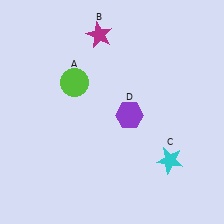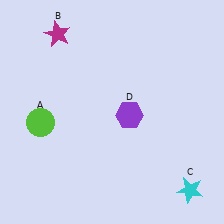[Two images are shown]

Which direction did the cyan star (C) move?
The cyan star (C) moved down.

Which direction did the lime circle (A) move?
The lime circle (A) moved down.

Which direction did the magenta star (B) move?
The magenta star (B) moved left.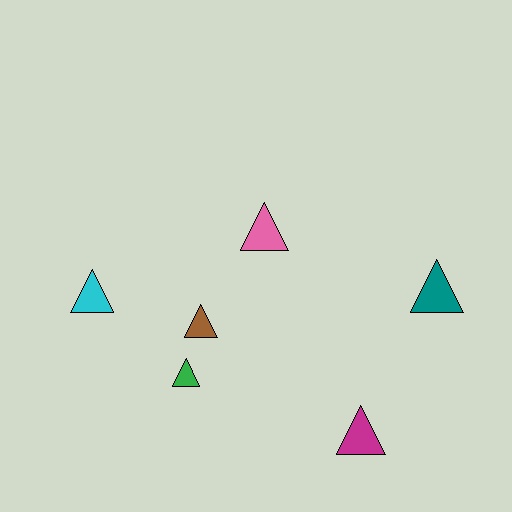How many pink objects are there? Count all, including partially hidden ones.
There is 1 pink object.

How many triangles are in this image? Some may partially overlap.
There are 6 triangles.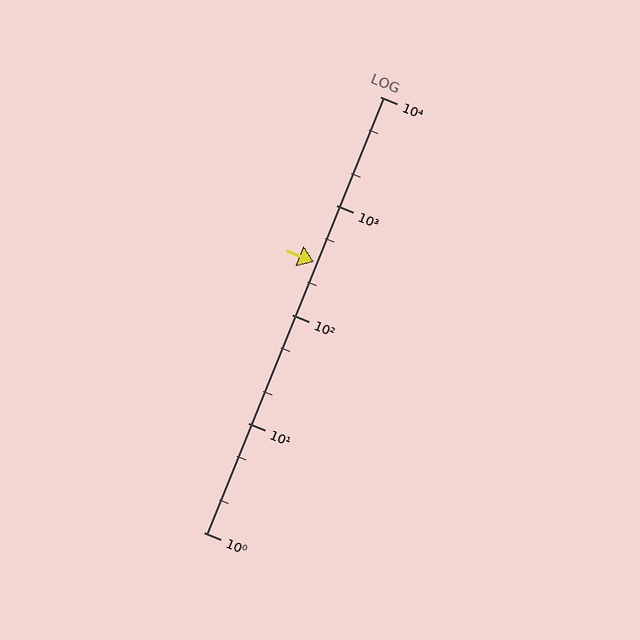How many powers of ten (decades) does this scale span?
The scale spans 4 decades, from 1 to 10000.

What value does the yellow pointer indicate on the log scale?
The pointer indicates approximately 300.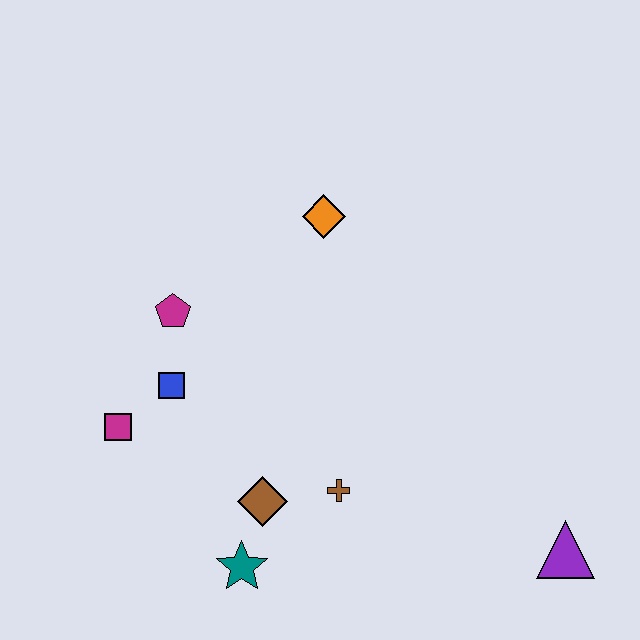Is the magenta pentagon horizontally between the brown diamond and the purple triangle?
No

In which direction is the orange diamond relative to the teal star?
The orange diamond is above the teal star.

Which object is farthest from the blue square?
The purple triangle is farthest from the blue square.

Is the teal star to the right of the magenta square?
Yes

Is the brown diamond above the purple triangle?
Yes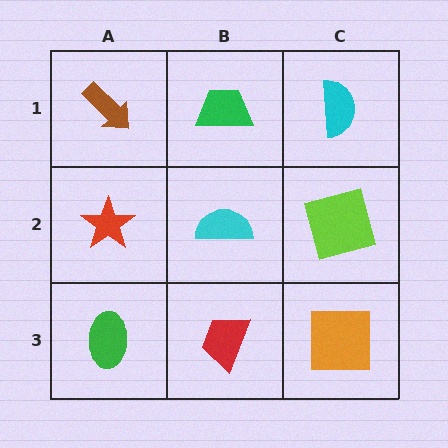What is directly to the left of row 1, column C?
A green trapezoid.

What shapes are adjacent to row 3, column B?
A cyan semicircle (row 2, column B), a green ellipse (row 3, column A), an orange square (row 3, column C).